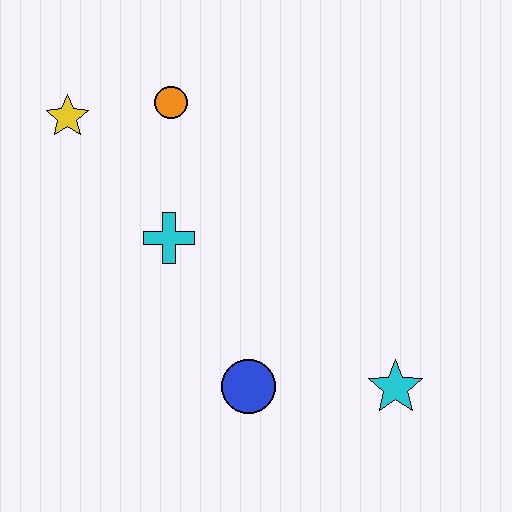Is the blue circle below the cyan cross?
Yes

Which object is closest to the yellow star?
The orange circle is closest to the yellow star.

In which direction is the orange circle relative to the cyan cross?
The orange circle is above the cyan cross.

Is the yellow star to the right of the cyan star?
No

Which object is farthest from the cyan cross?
The cyan star is farthest from the cyan cross.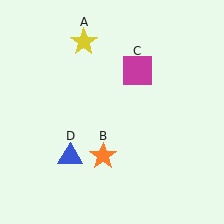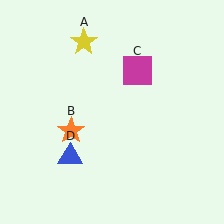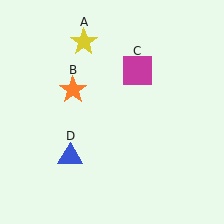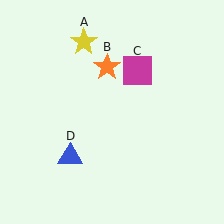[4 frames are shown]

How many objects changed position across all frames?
1 object changed position: orange star (object B).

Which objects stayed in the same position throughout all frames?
Yellow star (object A) and magenta square (object C) and blue triangle (object D) remained stationary.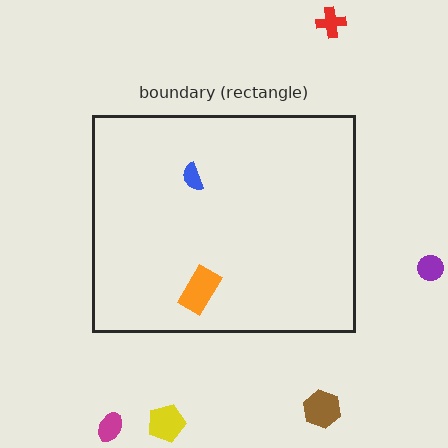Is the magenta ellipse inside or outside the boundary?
Outside.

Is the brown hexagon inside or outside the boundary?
Outside.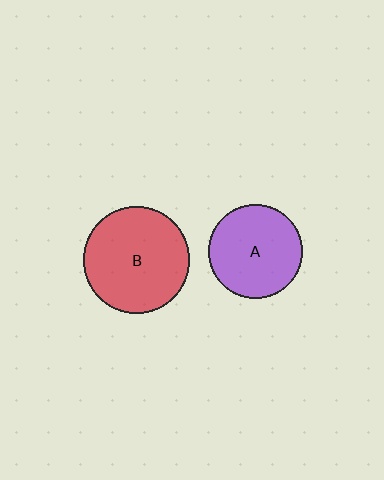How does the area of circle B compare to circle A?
Approximately 1.3 times.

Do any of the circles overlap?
No, none of the circles overlap.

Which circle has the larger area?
Circle B (red).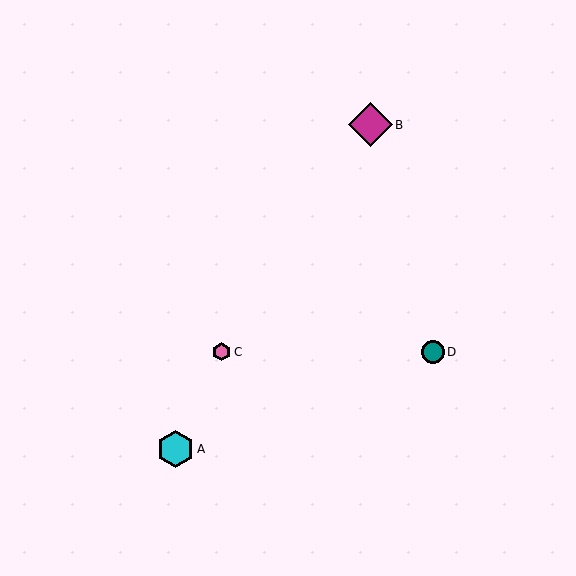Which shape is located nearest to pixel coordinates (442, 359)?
The teal circle (labeled D) at (433, 352) is nearest to that location.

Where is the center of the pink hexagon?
The center of the pink hexagon is at (222, 352).